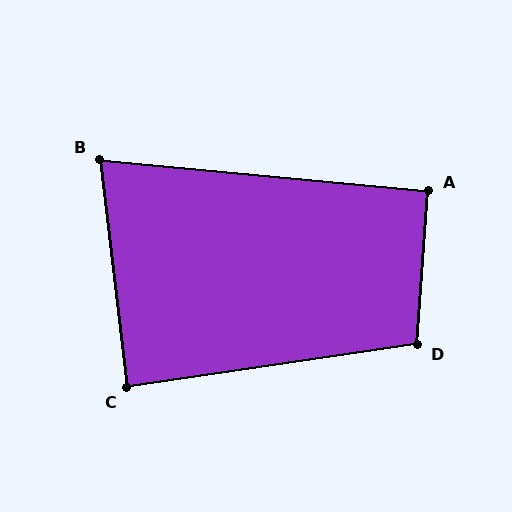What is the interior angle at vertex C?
Approximately 89 degrees (approximately right).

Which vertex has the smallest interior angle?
B, at approximately 78 degrees.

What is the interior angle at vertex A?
Approximately 91 degrees (approximately right).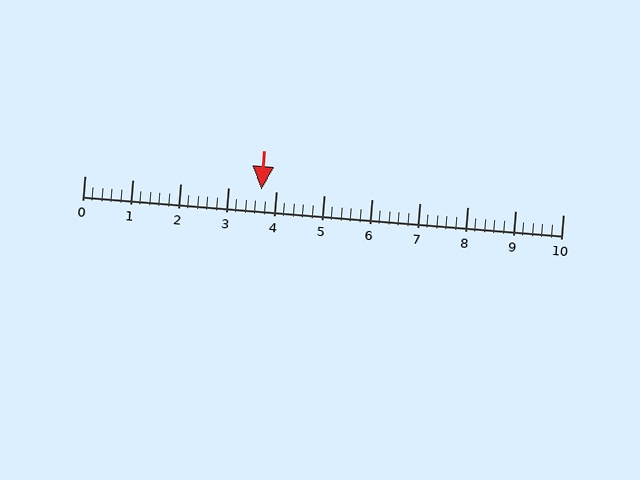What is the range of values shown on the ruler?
The ruler shows values from 0 to 10.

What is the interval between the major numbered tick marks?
The major tick marks are spaced 1 units apart.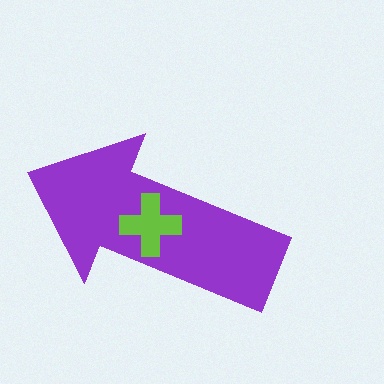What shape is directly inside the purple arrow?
The lime cross.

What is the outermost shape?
The purple arrow.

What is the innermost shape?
The lime cross.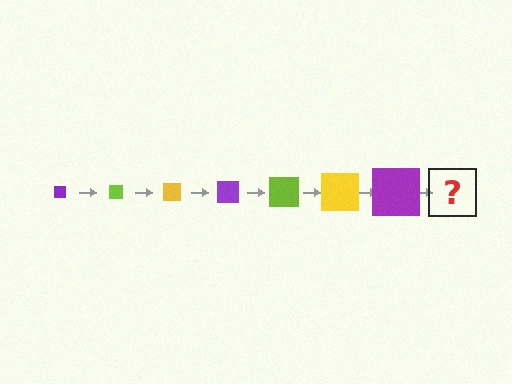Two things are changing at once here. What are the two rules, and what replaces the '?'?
The two rules are that the square grows larger each step and the color cycles through purple, lime, and yellow. The '?' should be a lime square, larger than the previous one.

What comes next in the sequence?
The next element should be a lime square, larger than the previous one.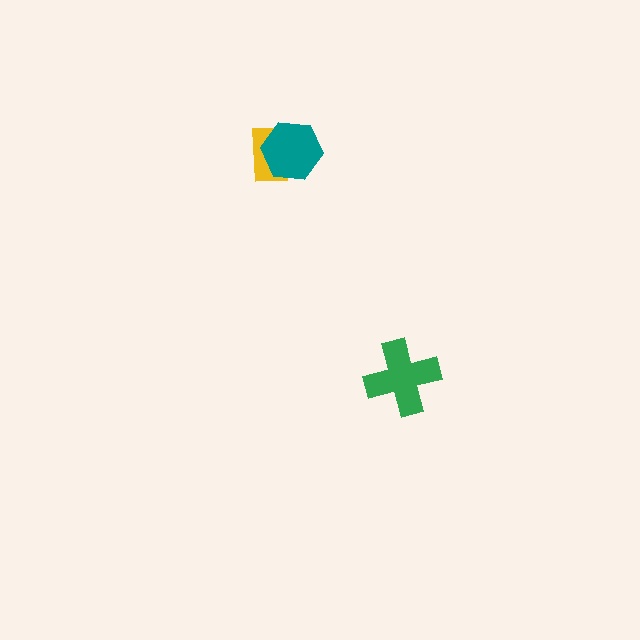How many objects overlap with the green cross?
0 objects overlap with the green cross.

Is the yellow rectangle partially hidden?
Yes, it is partially covered by another shape.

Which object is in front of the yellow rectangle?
The teal hexagon is in front of the yellow rectangle.